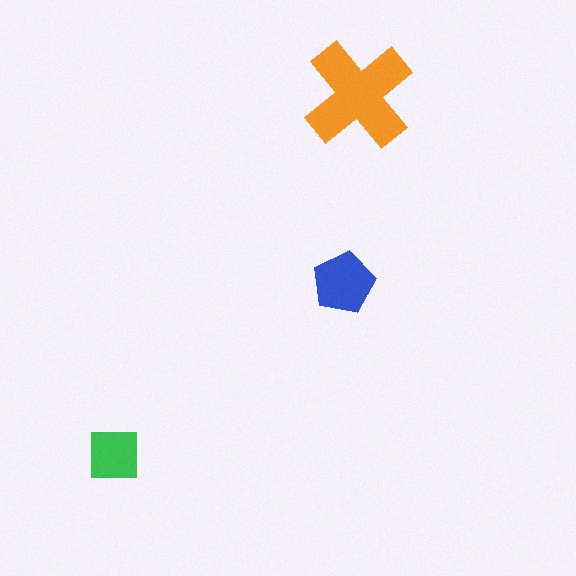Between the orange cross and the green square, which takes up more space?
The orange cross.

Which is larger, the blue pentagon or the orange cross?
The orange cross.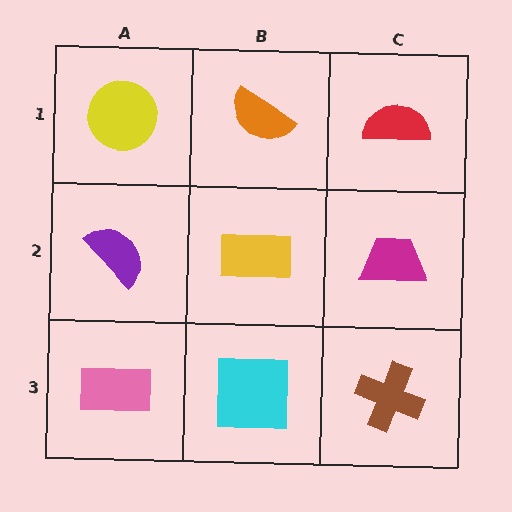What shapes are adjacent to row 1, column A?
A purple semicircle (row 2, column A), an orange semicircle (row 1, column B).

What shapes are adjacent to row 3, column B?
A yellow rectangle (row 2, column B), a pink rectangle (row 3, column A), a brown cross (row 3, column C).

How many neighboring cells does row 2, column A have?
3.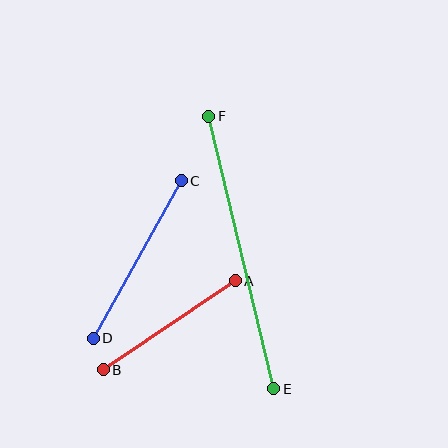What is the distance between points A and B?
The distance is approximately 159 pixels.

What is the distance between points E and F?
The distance is approximately 280 pixels.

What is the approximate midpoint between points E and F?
The midpoint is at approximately (241, 252) pixels.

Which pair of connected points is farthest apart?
Points E and F are farthest apart.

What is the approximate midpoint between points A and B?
The midpoint is at approximately (169, 325) pixels.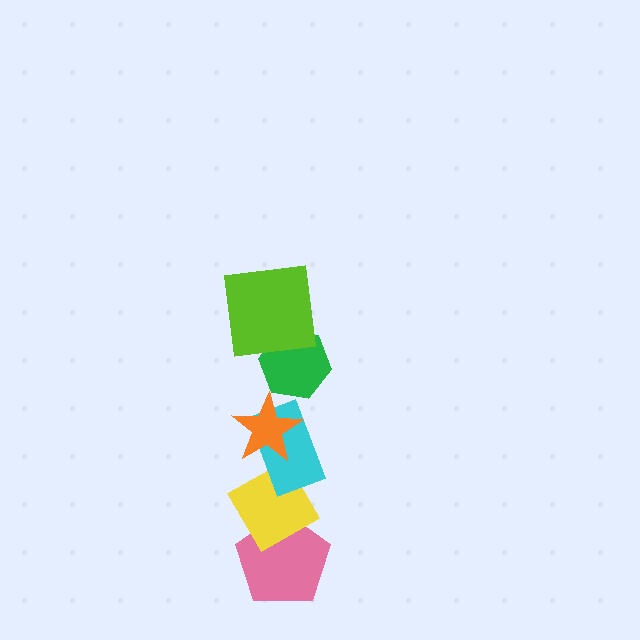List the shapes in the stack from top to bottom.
From top to bottom: the lime square, the green hexagon, the orange star, the cyan rectangle, the yellow diamond, the pink pentagon.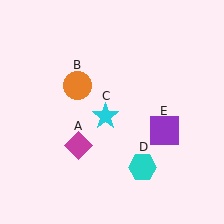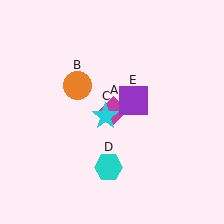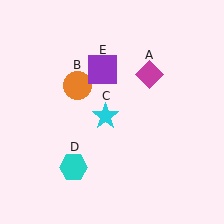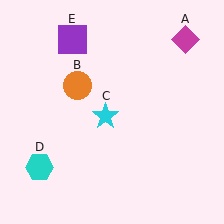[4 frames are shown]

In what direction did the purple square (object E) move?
The purple square (object E) moved up and to the left.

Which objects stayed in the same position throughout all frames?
Orange circle (object B) and cyan star (object C) remained stationary.